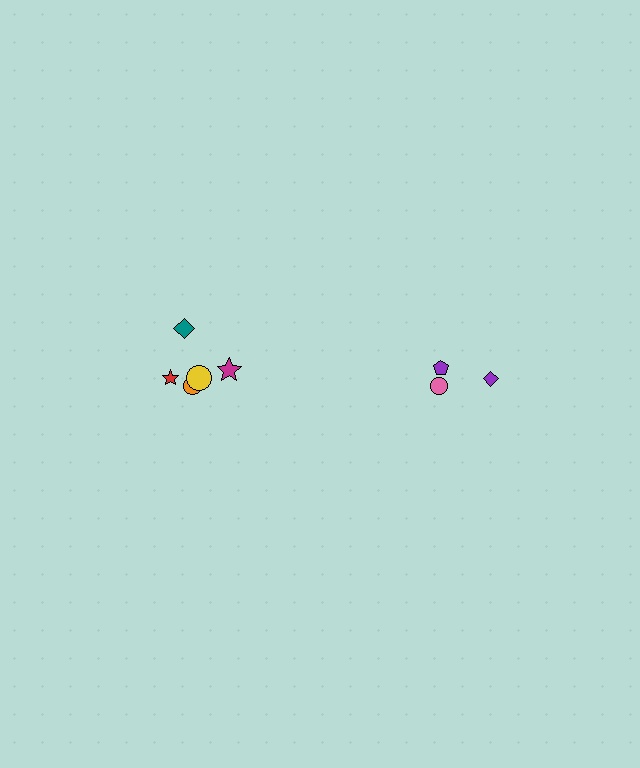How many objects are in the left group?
There are 5 objects.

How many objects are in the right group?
There are 3 objects.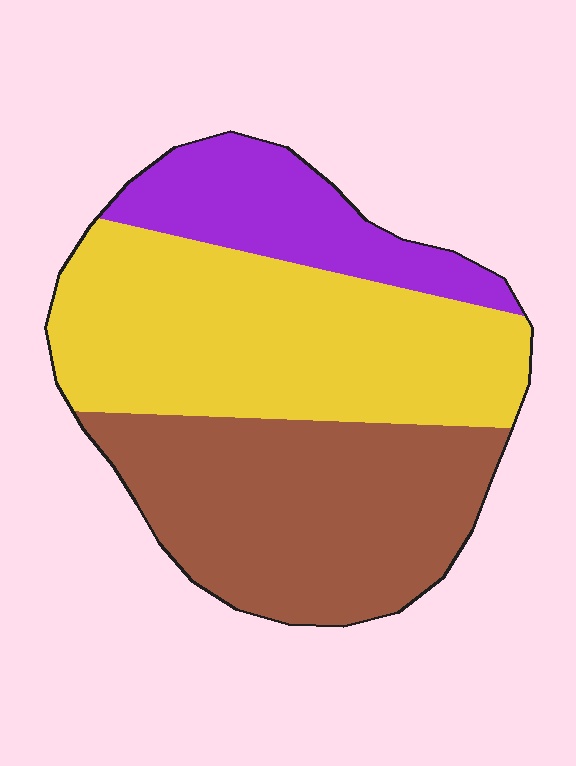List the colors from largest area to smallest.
From largest to smallest: yellow, brown, purple.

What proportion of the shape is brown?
Brown takes up between a third and a half of the shape.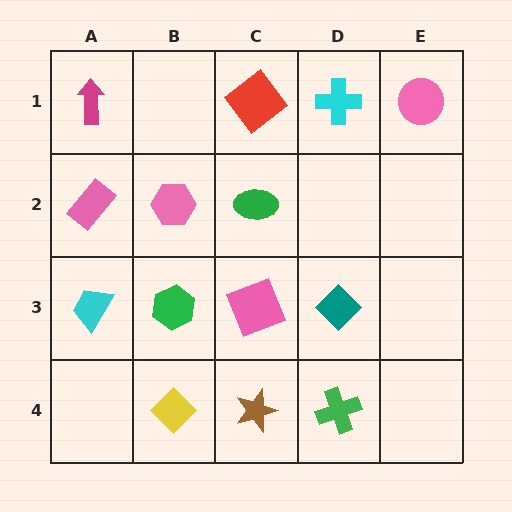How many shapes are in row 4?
3 shapes.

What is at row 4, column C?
A brown star.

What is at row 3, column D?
A teal diamond.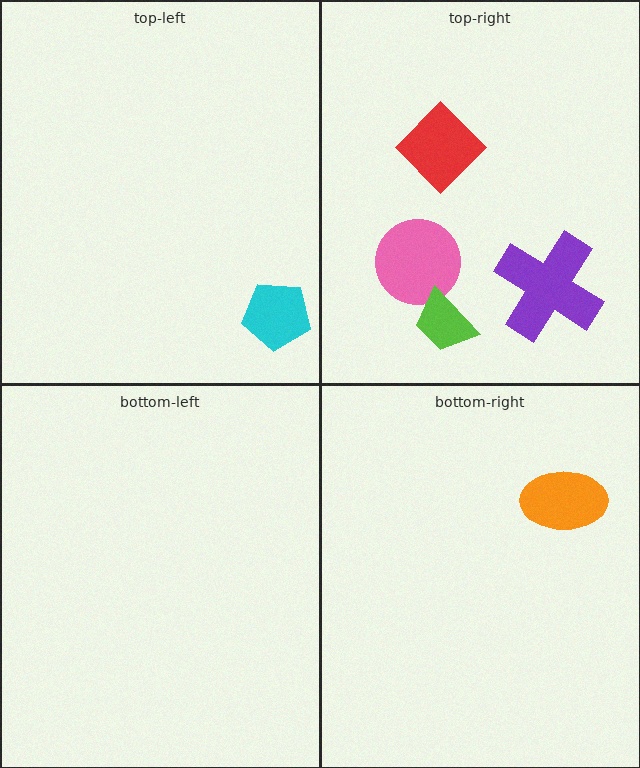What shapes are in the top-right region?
The red diamond, the purple cross, the pink circle, the lime trapezoid.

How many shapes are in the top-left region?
1.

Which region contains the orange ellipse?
The bottom-right region.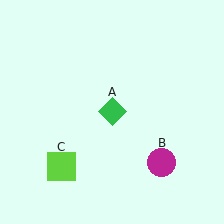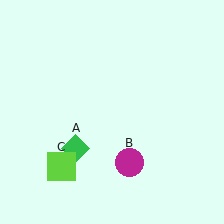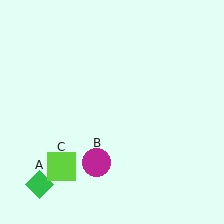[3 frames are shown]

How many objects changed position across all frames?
2 objects changed position: green diamond (object A), magenta circle (object B).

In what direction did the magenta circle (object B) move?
The magenta circle (object B) moved left.